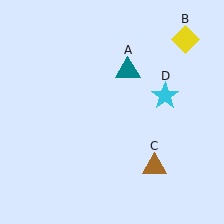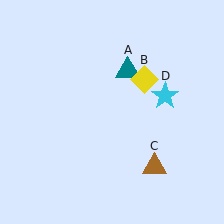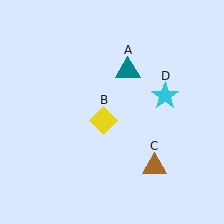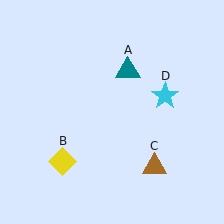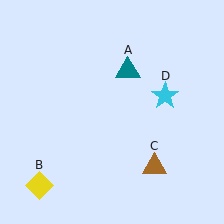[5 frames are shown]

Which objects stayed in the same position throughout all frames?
Teal triangle (object A) and brown triangle (object C) and cyan star (object D) remained stationary.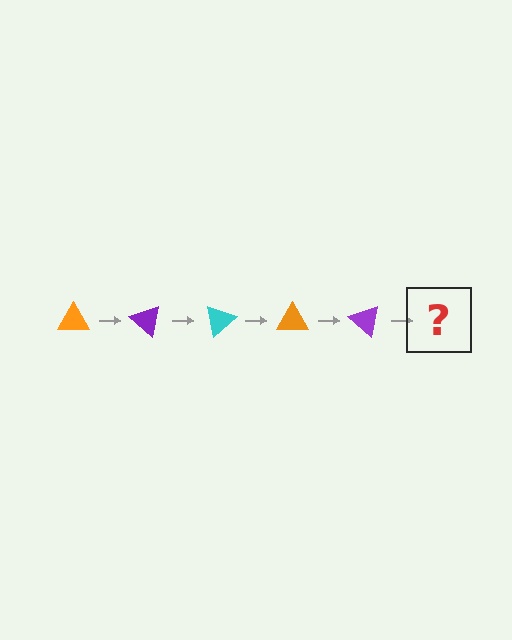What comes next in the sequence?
The next element should be a cyan triangle, rotated 200 degrees from the start.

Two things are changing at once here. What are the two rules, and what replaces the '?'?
The two rules are that it rotates 40 degrees each step and the color cycles through orange, purple, and cyan. The '?' should be a cyan triangle, rotated 200 degrees from the start.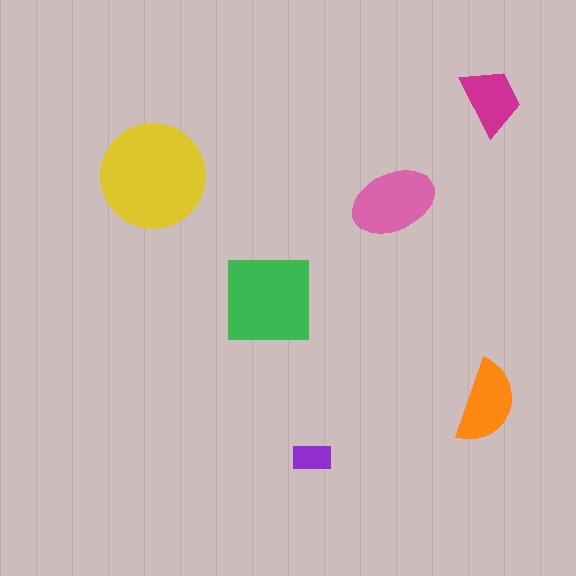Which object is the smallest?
The purple rectangle.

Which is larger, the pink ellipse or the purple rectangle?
The pink ellipse.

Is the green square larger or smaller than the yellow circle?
Smaller.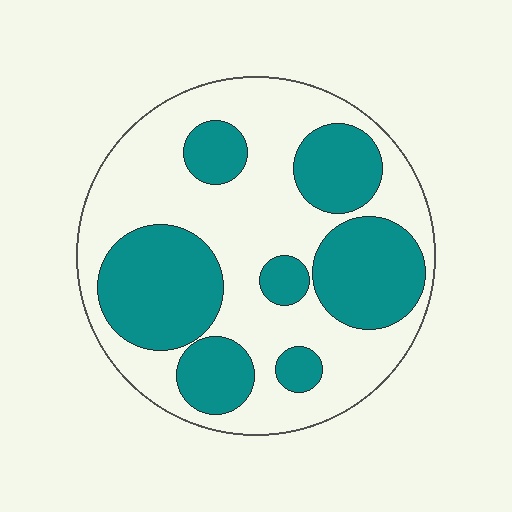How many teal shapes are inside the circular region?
7.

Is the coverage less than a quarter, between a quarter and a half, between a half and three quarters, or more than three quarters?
Between a quarter and a half.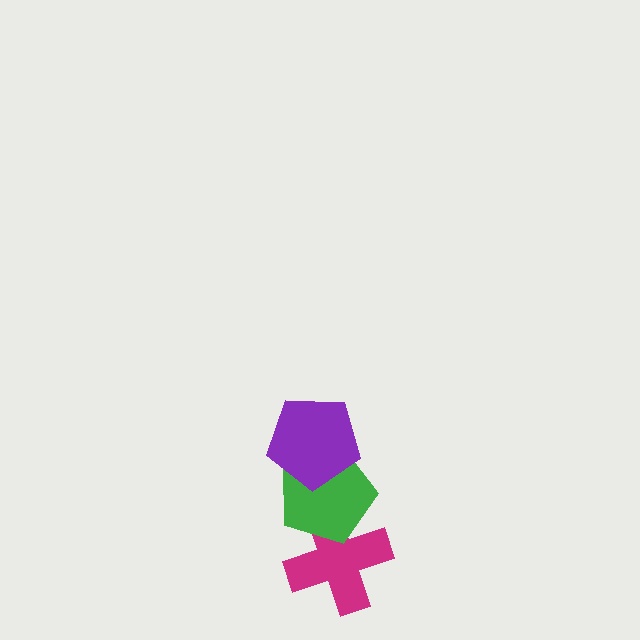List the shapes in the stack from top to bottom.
From top to bottom: the purple pentagon, the green pentagon, the magenta cross.